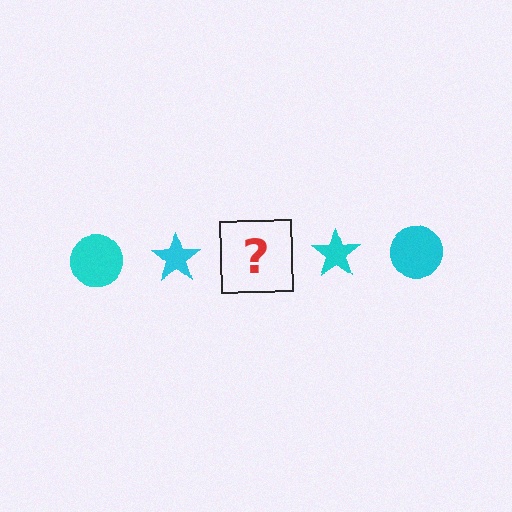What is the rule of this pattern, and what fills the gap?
The rule is that the pattern cycles through circle, star shapes in cyan. The gap should be filled with a cyan circle.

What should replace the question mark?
The question mark should be replaced with a cyan circle.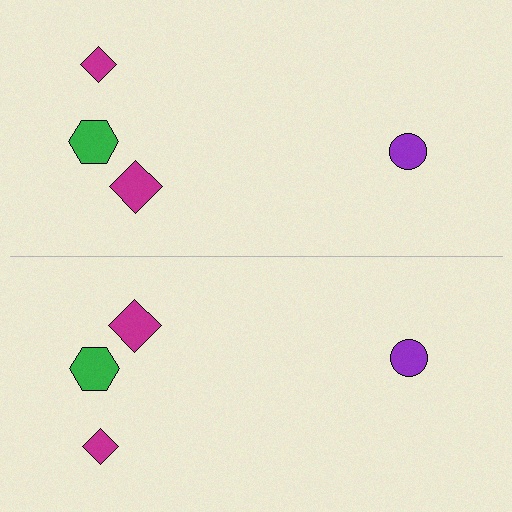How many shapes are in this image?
There are 8 shapes in this image.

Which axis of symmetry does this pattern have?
The pattern has a horizontal axis of symmetry running through the center of the image.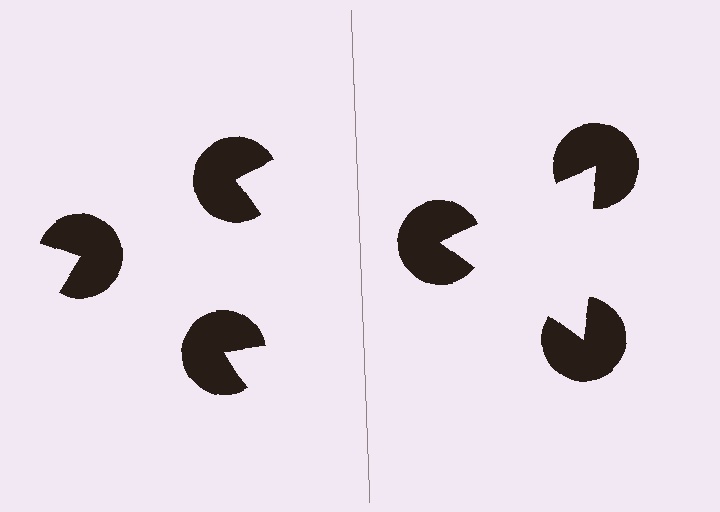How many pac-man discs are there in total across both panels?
6 — 3 on each side.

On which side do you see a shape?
An illusory triangle appears on the right side. On the left side the wedge cuts are rotated, so no coherent shape forms.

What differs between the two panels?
The pac-man discs are positioned identically on both sides; only the wedge orientations differ. On the right they align to a triangle; on the left they are misaligned.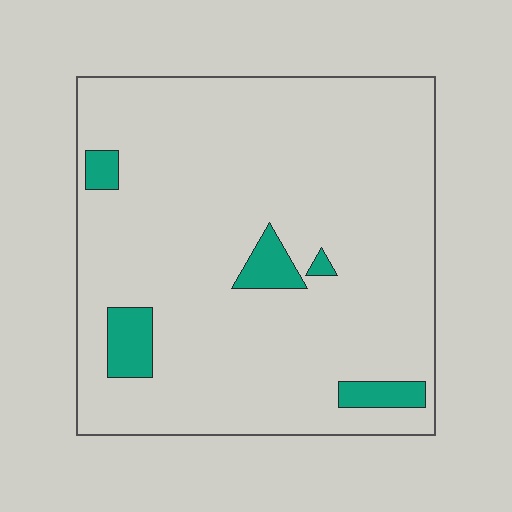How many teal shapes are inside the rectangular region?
5.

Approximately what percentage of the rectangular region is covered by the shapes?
Approximately 10%.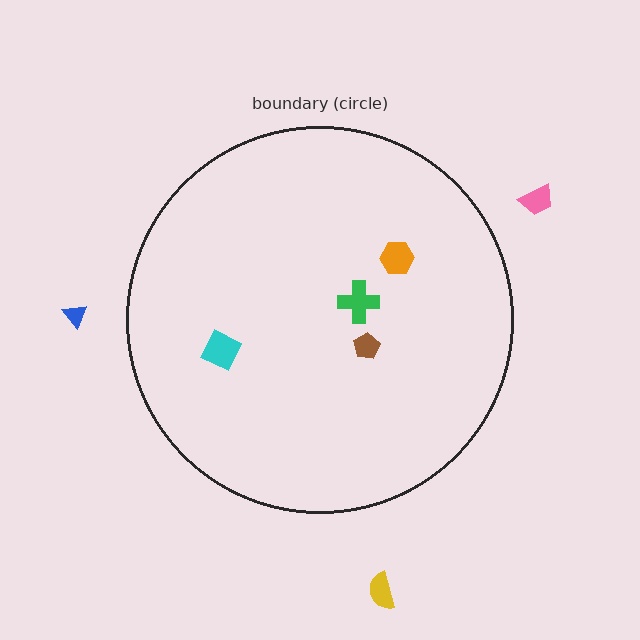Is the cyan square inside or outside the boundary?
Inside.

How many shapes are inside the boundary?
4 inside, 3 outside.